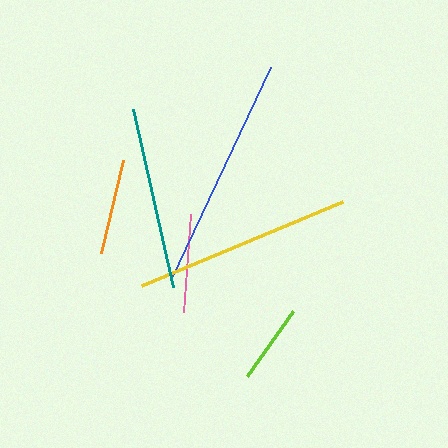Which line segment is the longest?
The blue line is the longest at approximately 235 pixels.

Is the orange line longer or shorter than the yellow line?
The yellow line is longer than the orange line.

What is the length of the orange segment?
The orange segment is approximately 96 pixels long.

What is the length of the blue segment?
The blue segment is approximately 235 pixels long.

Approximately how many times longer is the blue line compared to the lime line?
The blue line is approximately 2.9 times the length of the lime line.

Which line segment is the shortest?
The lime line is the shortest at approximately 80 pixels.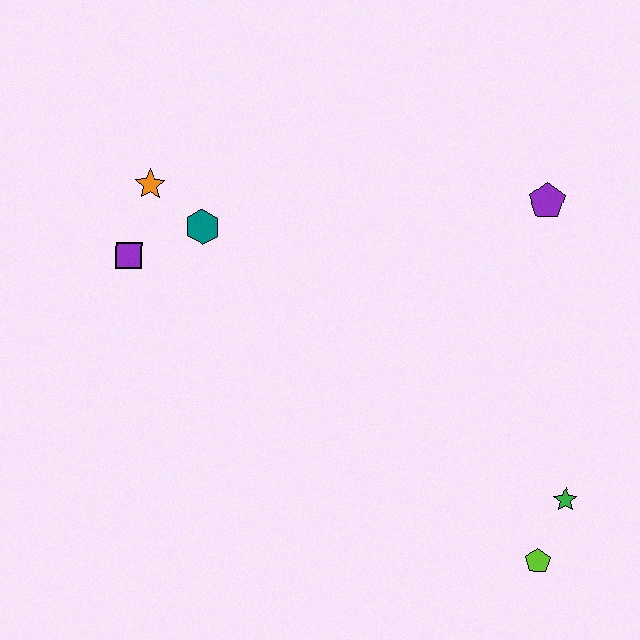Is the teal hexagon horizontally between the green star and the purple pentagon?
No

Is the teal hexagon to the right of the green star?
No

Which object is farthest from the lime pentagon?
The orange star is farthest from the lime pentagon.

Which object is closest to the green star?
The lime pentagon is closest to the green star.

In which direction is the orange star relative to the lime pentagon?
The orange star is to the left of the lime pentagon.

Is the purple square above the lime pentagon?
Yes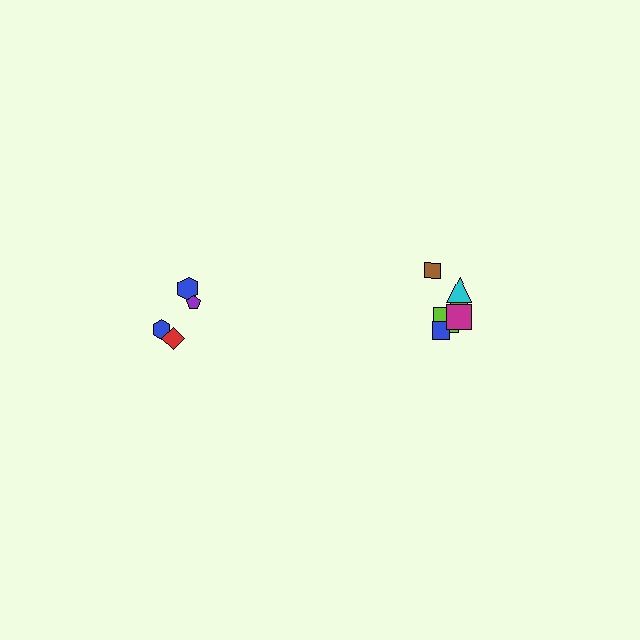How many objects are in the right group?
There are 6 objects.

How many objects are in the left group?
There are 4 objects.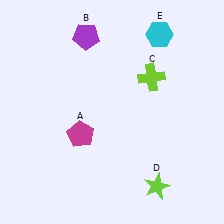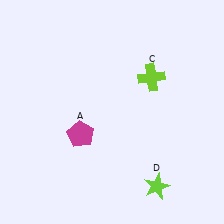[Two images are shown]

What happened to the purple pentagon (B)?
The purple pentagon (B) was removed in Image 2. It was in the top-left area of Image 1.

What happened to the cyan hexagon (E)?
The cyan hexagon (E) was removed in Image 2. It was in the top-right area of Image 1.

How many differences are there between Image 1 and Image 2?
There are 2 differences between the two images.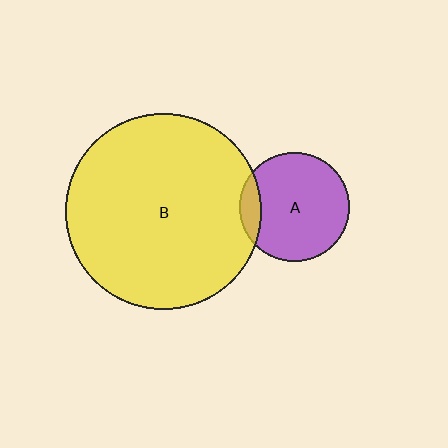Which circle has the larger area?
Circle B (yellow).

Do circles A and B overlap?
Yes.